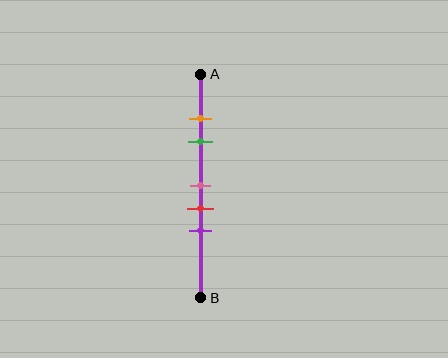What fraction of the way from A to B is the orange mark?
The orange mark is approximately 20% (0.2) of the way from A to B.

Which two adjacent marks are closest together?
The orange and green marks are the closest adjacent pair.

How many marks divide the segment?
There are 5 marks dividing the segment.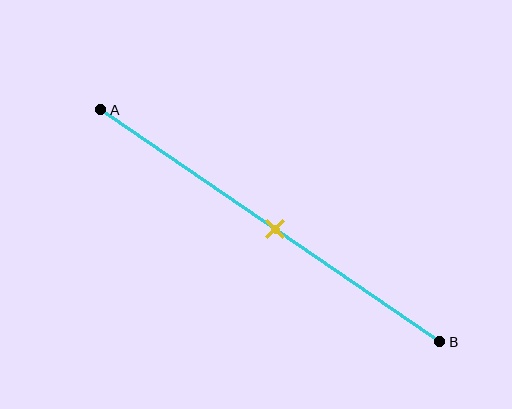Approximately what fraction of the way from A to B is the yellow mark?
The yellow mark is approximately 50% of the way from A to B.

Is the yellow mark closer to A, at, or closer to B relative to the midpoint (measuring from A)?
The yellow mark is approximately at the midpoint of segment AB.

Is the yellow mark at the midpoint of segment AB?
Yes, the mark is approximately at the midpoint.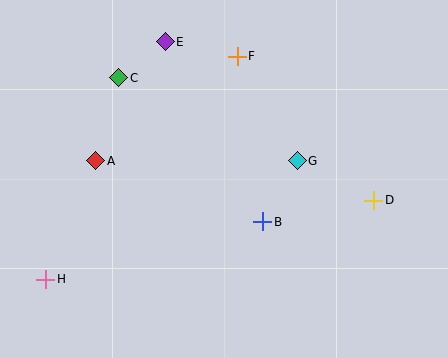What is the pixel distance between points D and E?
The distance between D and E is 262 pixels.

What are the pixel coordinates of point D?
Point D is at (374, 200).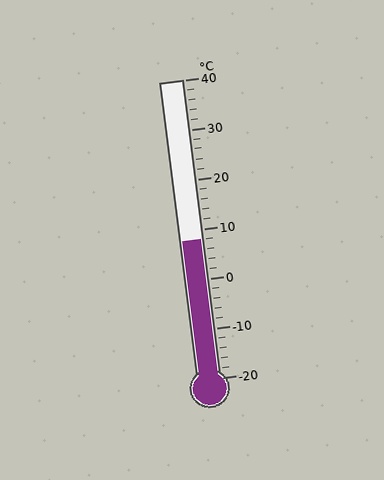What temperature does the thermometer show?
The thermometer shows approximately 8°C.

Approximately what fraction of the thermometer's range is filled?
The thermometer is filled to approximately 45% of its range.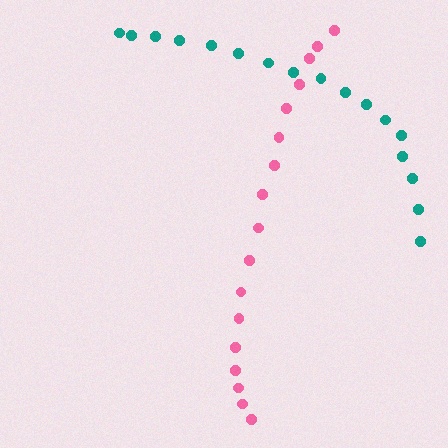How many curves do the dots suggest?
There are 2 distinct paths.